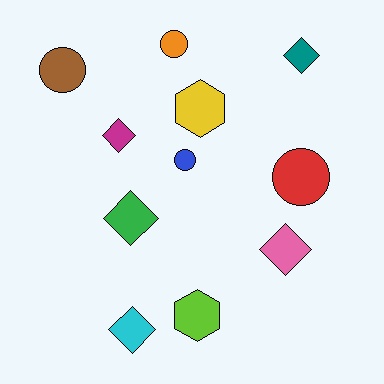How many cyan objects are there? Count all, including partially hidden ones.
There is 1 cyan object.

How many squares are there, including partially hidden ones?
There are no squares.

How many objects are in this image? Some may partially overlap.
There are 11 objects.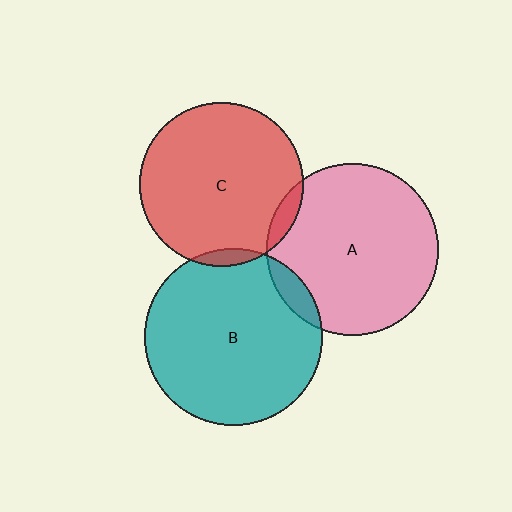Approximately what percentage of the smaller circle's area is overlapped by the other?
Approximately 5%.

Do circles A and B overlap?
Yes.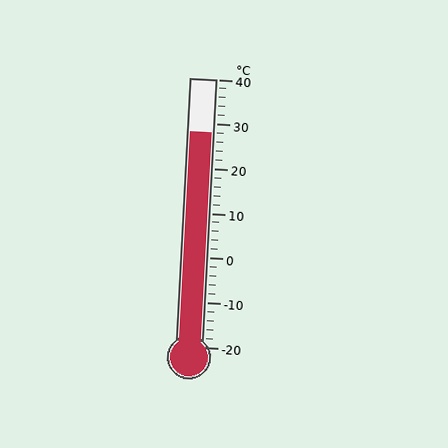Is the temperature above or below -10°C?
The temperature is above -10°C.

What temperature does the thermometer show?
The thermometer shows approximately 28°C.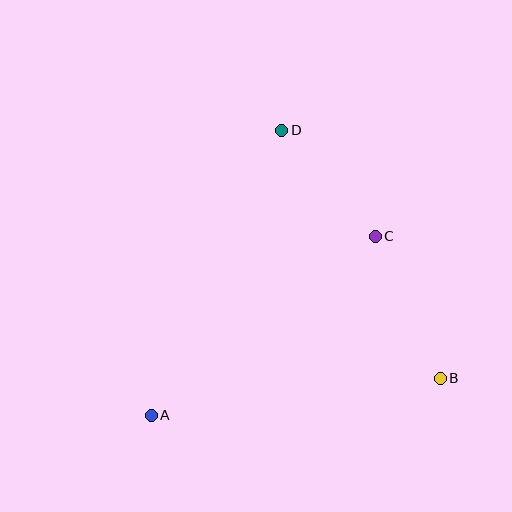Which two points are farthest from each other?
Points A and D are farthest from each other.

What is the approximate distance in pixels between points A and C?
The distance between A and C is approximately 287 pixels.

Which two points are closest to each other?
Points C and D are closest to each other.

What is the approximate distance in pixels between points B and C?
The distance between B and C is approximately 156 pixels.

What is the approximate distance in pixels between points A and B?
The distance between A and B is approximately 291 pixels.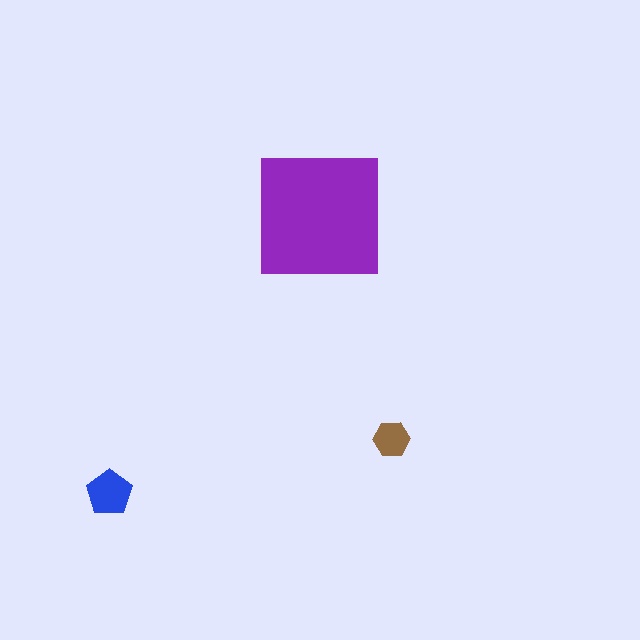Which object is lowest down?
The blue pentagon is bottommost.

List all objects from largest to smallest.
The purple square, the blue pentagon, the brown hexagon.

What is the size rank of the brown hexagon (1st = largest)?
3rd.